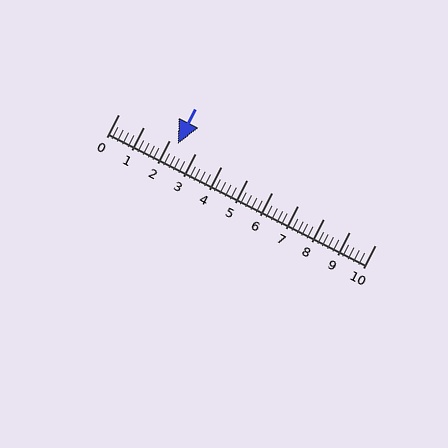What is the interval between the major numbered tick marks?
The major tick marks are spaced 1 units apart.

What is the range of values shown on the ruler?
The ruler shows values from 0 to 10.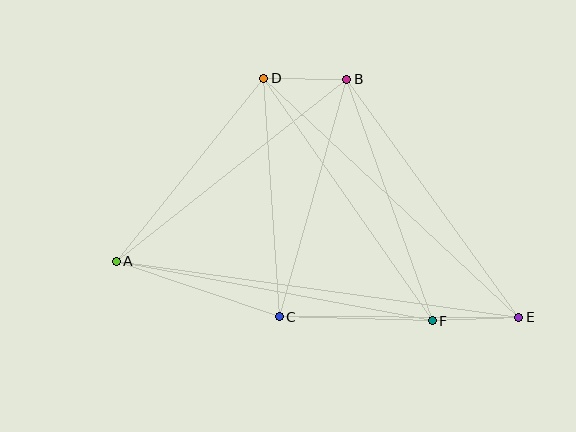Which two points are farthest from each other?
Points A and E are farthest from each other.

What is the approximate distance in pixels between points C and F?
The distance between C and F is approximately 153 pixels.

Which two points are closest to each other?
Points B and D are closest to each other.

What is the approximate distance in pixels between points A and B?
The distance between A and B is approximately 294 pixels.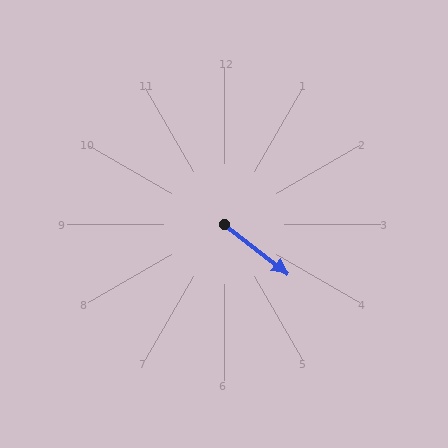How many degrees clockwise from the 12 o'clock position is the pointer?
Approximately 128 degrees.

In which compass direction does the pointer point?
Southeast.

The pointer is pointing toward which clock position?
Roughly 4 o'clock.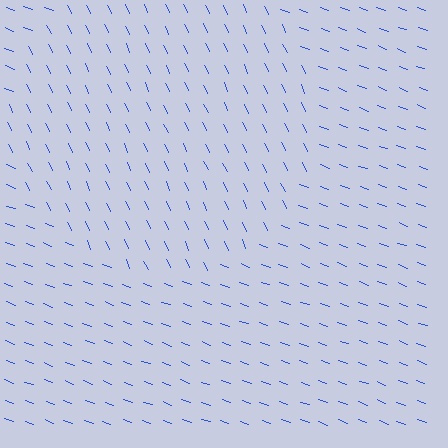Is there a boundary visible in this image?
Yes, there is a texture boundary formed by a change in line orientation.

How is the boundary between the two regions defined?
The boundary is defined purely by a change in line orientation (approximately 45 degrees difference). All lines are the same color and thickness.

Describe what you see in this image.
The image is filled with small blue line segments. A circle region in the image has lines oriented differently from the surrounding lines, creating a visible texture boundary.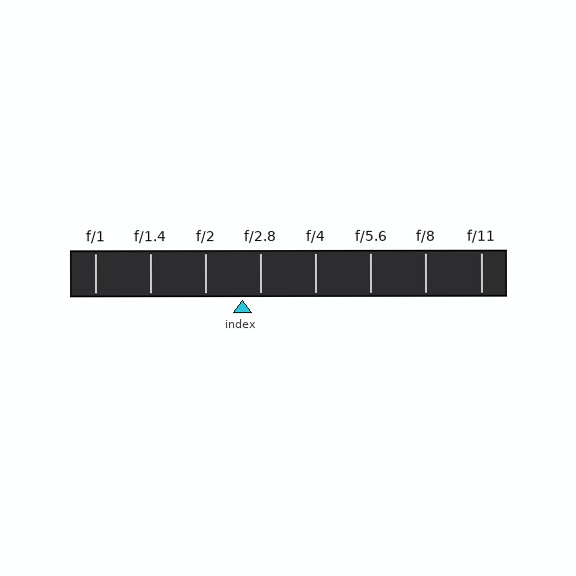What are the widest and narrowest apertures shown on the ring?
The widest aperture shown is f/1 and the narrowest is f/11.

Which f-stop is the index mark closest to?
The index mark is closest to f/2.8.